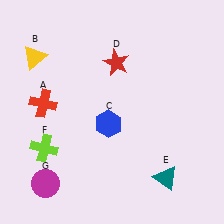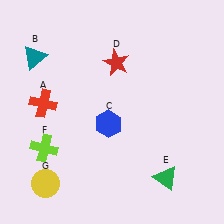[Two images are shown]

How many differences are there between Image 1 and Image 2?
There are 3 differences between the two images.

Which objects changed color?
B changed from yellow to teal. E changed from teal to green. G changed from magenta to yellow.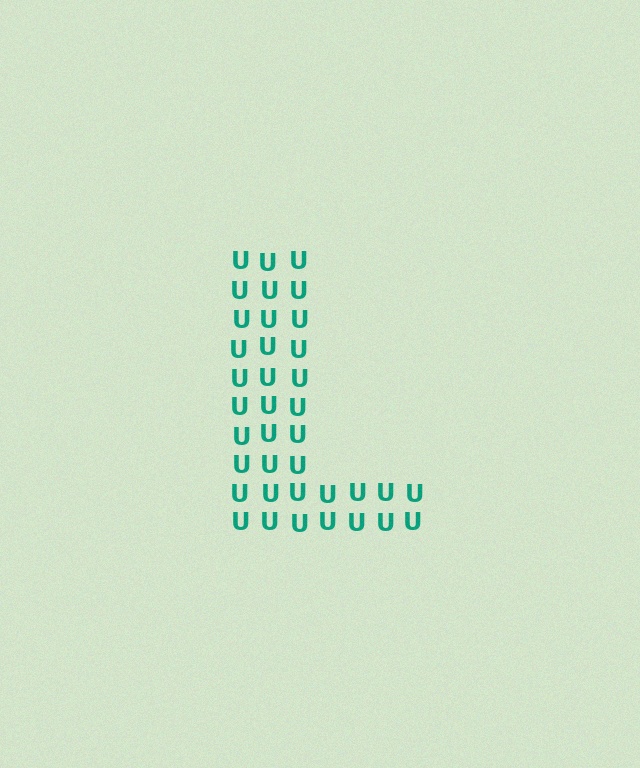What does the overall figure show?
The overall figure shows the letter L.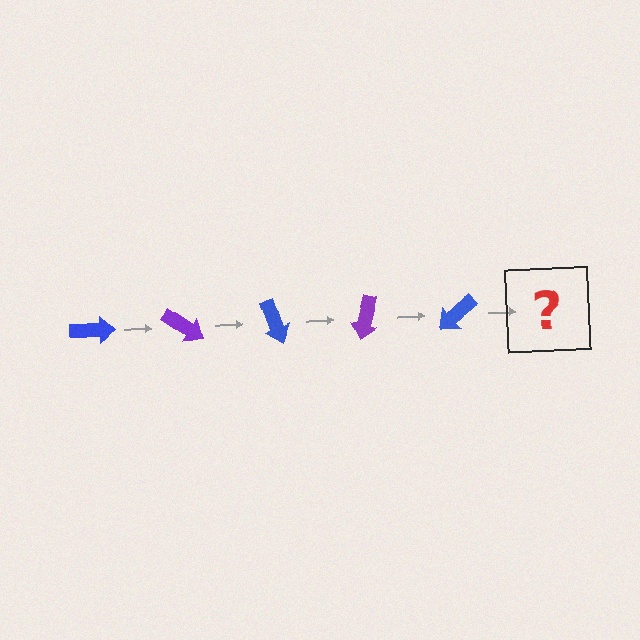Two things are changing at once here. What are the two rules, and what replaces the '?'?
The two rules are that it rotates 35 degrees each step and the color cycles through blue and purple. The '?' should be a purple arrow, rotated 175 degrees from the start.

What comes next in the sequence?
The next element should be a purple arrow, rotated 175 degrees from the start.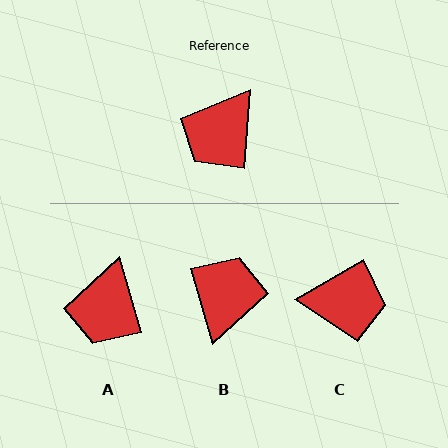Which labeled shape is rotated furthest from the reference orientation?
B, about 160 degrees away.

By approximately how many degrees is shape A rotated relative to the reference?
Approximately 20 degrees counter-clockwise.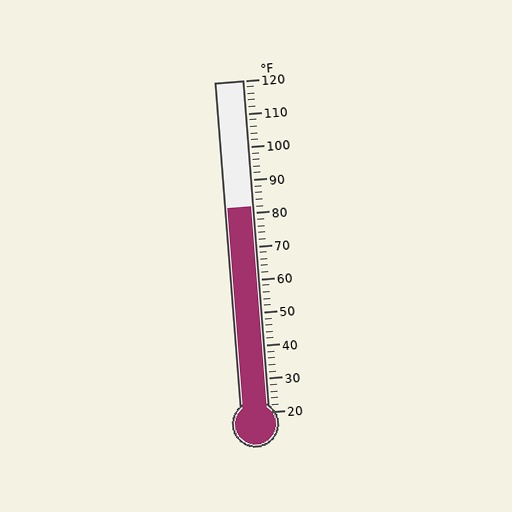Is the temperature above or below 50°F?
The temperature is above 50°F.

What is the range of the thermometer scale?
The thermometer scale ranges from 20°F to 120°F.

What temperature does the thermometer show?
The thermometer shows approximately 82°F.